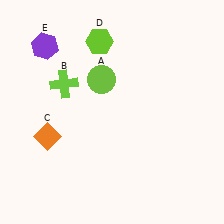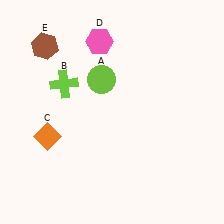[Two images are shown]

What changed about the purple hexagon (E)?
In Image 1, E is purple. In Image 2, it changed to brown.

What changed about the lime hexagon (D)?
In Image 1, D is lime. In Image 2, it changed to pink.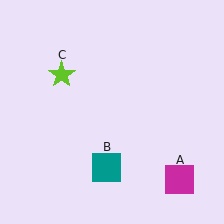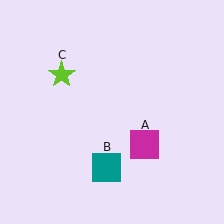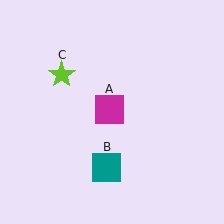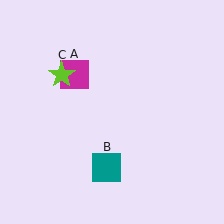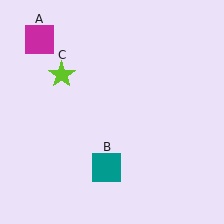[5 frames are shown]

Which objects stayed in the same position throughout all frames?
Teal square (object B) and lime star (object C) remained stationary.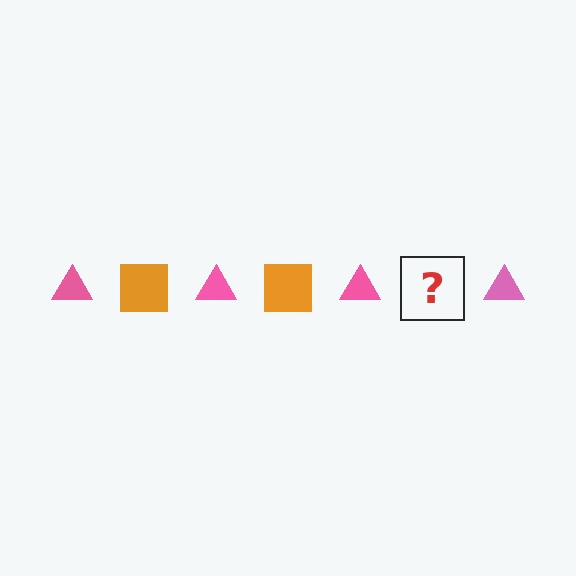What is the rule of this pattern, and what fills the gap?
The rule is that the pattern alternates between pink triangle and orange square. The gap should be filled with an orange square.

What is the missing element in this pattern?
The missing element is an orange square.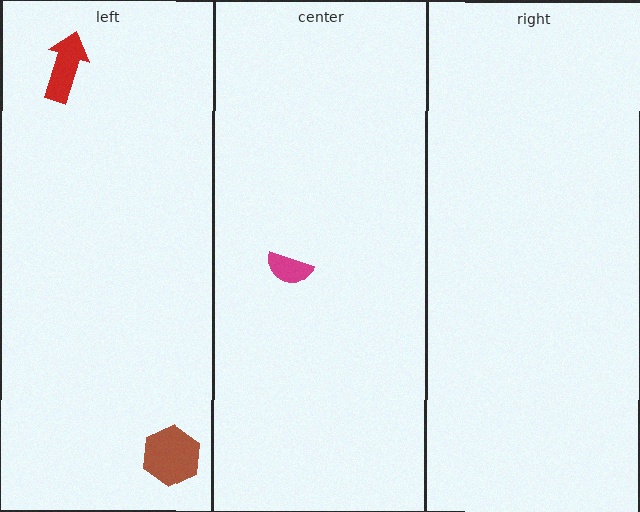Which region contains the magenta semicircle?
The center region.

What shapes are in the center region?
The magenta semicircle.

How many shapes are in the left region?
2.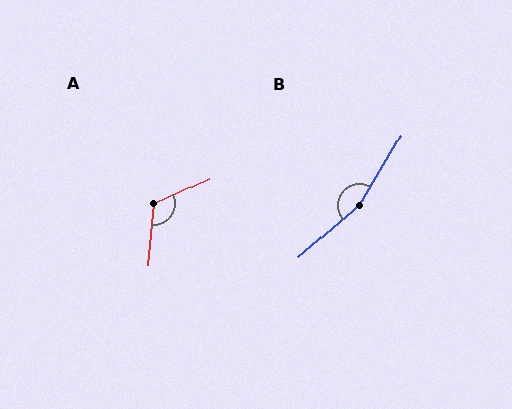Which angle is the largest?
B, at approximately 161 degrees.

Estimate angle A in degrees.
Approximately 119 degrees.